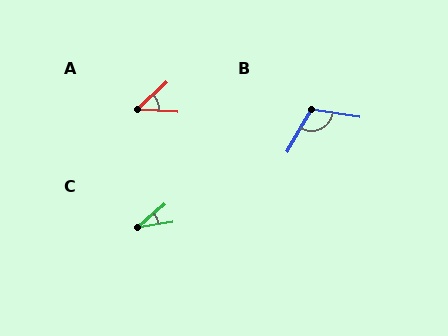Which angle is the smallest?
C, at approximately 32 degrees.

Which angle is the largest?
B, at approximately 111 degrees.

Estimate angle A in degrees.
Approximately 45 degrees.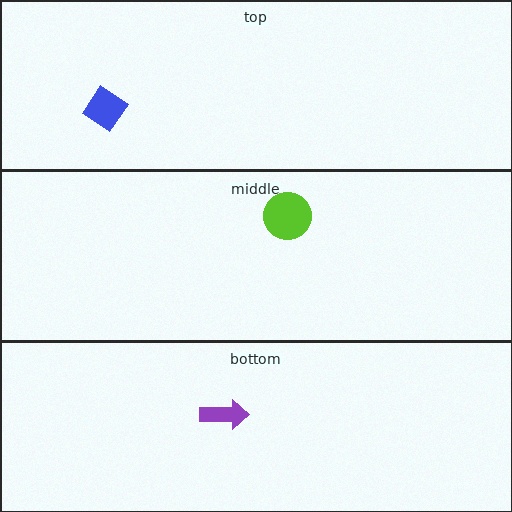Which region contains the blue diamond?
The top region.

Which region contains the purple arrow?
The bottom region.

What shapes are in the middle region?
The lime circle.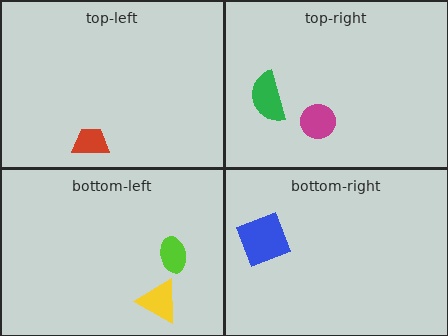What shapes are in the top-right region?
The magenta circle, the green semicircle.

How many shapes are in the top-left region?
1.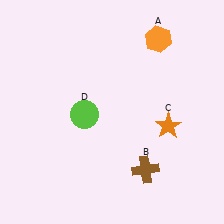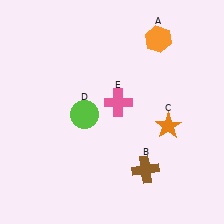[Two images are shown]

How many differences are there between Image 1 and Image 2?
There is 1 difference between the two images.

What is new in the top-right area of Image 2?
A pink cross (E) was added in the top-right area of Image 2.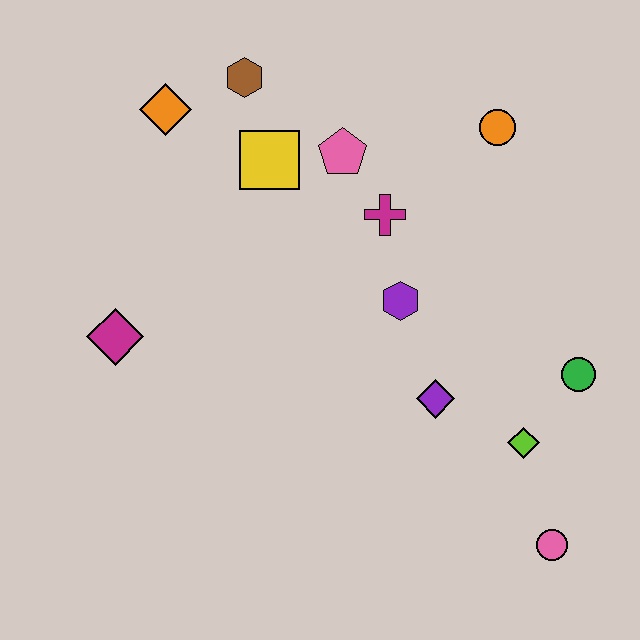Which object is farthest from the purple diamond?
The orange diamond is farthest from the purple diamond.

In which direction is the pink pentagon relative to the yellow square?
The pink pentagon is to the right of the yellow square.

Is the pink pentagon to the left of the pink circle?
Yes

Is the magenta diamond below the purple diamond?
No